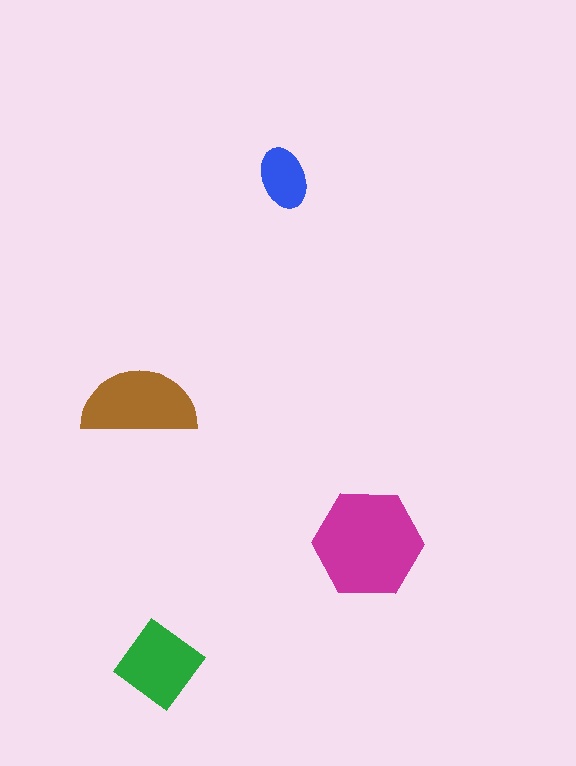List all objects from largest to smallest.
The magenta hexagon, the brown semicircle, the green diamond, the blue ellipse.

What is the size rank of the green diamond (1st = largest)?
3rd.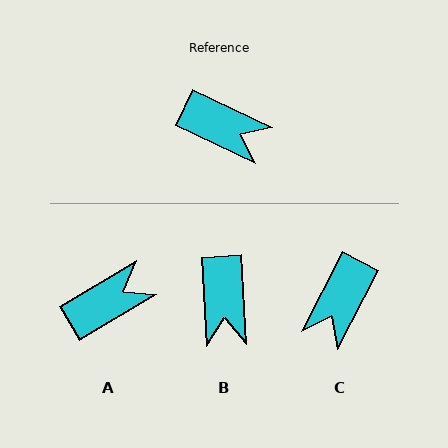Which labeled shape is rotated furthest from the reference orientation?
C, about 92 degrees away.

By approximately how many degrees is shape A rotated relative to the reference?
Approximately 56 degrees counter-clockwise.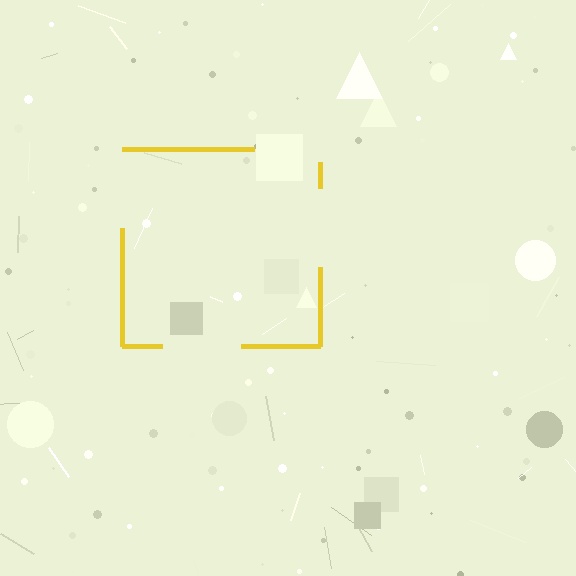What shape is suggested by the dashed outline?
The dashed outline suggests a square.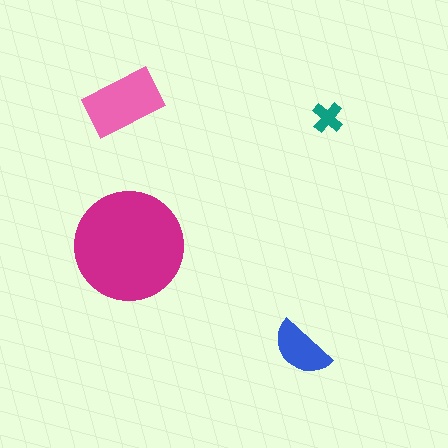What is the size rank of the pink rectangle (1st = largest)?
2nd.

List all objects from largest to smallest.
The magenta circle, the pink rectangle, the blue semicircle, the teal cross.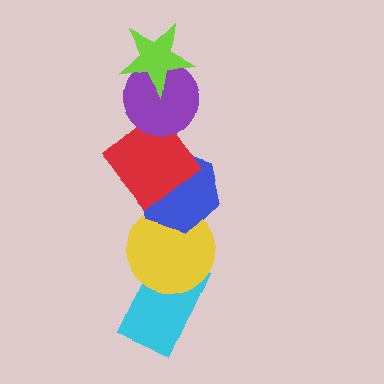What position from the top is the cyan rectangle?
The cyan rectangle is 6th from the top.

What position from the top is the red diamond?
The red diamond is 3rd from the top.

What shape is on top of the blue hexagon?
The red diamond is on top of the blue hexagon.